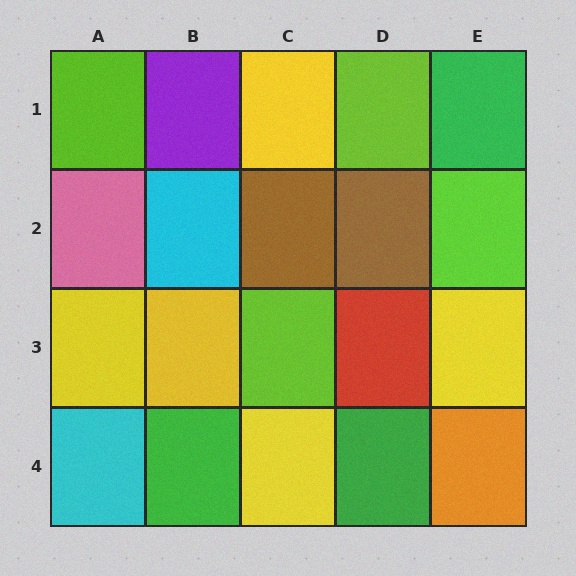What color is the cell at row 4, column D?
Green.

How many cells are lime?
4 cells are lime.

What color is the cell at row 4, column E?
Orange.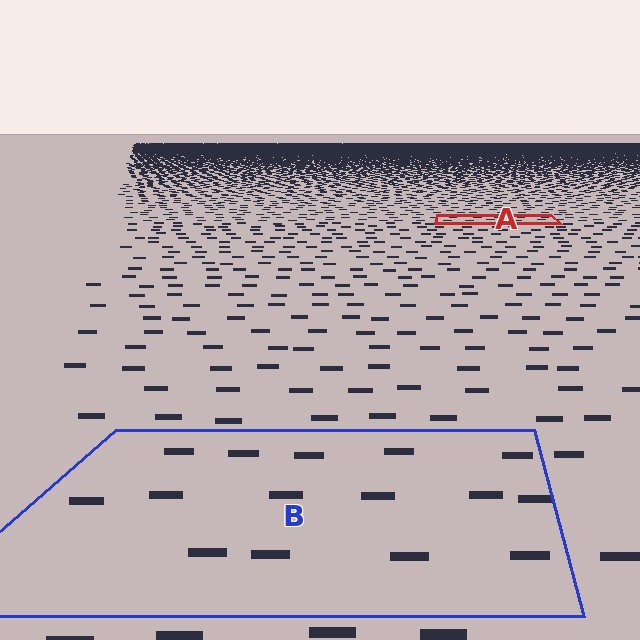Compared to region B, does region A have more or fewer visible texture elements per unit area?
Region A has more texture elements per unit area — they are packed more densely because it is farther away.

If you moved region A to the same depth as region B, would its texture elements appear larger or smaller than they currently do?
They would appear larger. At a closer depth, the same texture elements are projected at a bigger on-screen size.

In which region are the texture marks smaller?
The texture marks are smaller in region A, because it is farther away.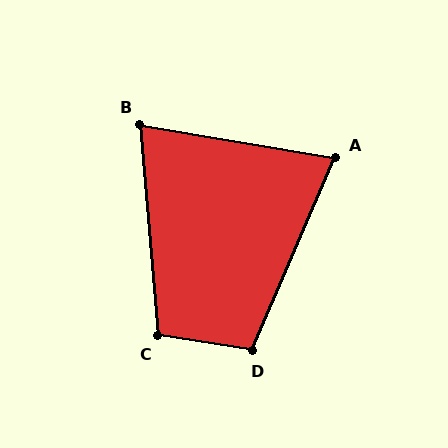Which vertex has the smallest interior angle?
B, at approximately 76 degrees.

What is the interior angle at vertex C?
Approximately 104 degrees (obtuse).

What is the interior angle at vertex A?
Approximately 76 degrees (acute).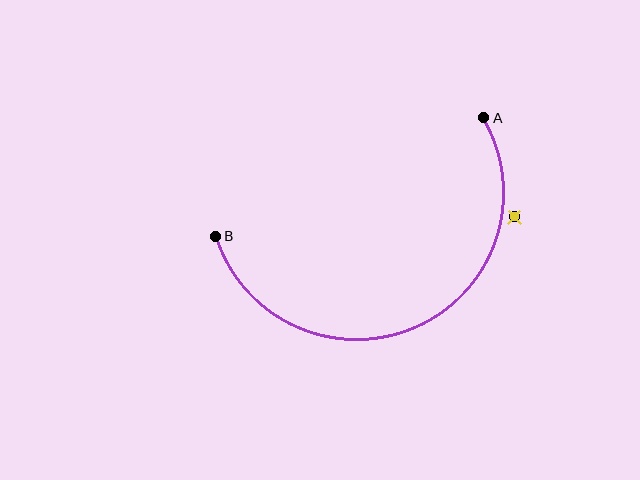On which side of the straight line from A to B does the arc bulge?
The arc bulges below the straight line connecting A and B.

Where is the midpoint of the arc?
The arc midpoint is the point on the curve farthest from the straight line joining A and B. It sits below that line.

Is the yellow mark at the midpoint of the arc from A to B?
No — the yellow mark does not lie on the arc at all. It sits slightly outside the curve.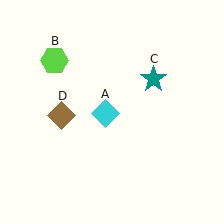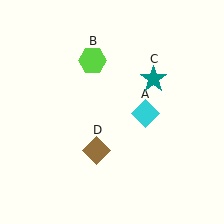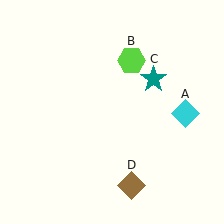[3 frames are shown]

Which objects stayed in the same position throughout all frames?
Teal star (object C) remained stationary.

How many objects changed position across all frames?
3 objects changed position: cyan diamond (object A), lime hexagon (object B), brown diamond (object D).